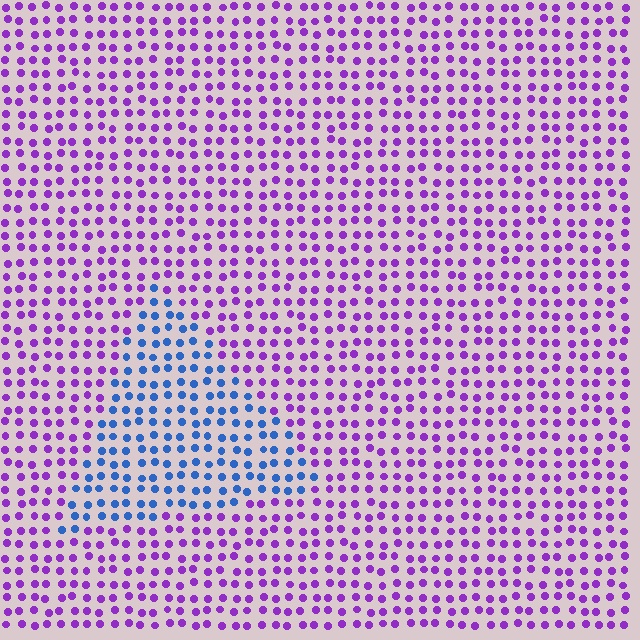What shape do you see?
I see a triangle.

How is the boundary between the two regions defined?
The boundary is defined purely by a slight shift in hue (about 62 degrees). Spacing, size, and orientation are identical on both sides.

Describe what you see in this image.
The image is filled with small purple elements in a uniform arrangement. A triangle-shaped region is visible where the elements are tinted to a slightly different hue, forming a subtle color boundary.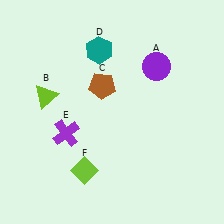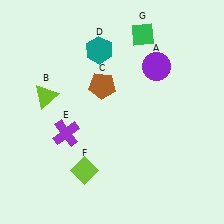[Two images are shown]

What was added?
A green diamond (G) was added in Image 2.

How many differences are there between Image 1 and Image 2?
There is 1 difference between the two images.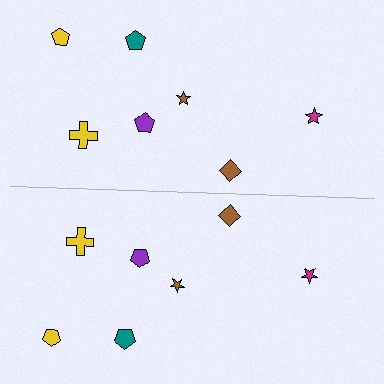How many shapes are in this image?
There are 14 shapes in this image.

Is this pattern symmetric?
Yes, this pattern has bilateral (reflection) symmetry.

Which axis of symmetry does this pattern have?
The pattern has a horizontal axis of symmetry running through the center of the image.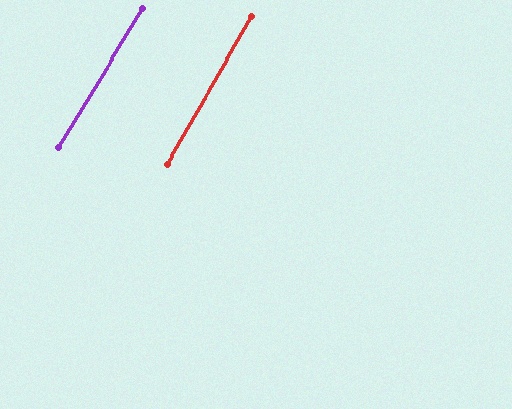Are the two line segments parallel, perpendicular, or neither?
Parallel — their directions differ by only 1.0°.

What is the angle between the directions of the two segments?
Approximately 1 degree.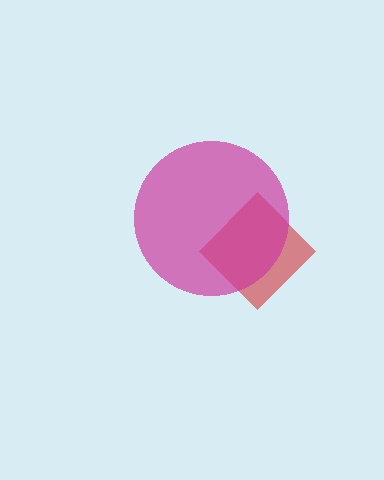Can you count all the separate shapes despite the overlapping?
Yes, there are 2 separate shapes.